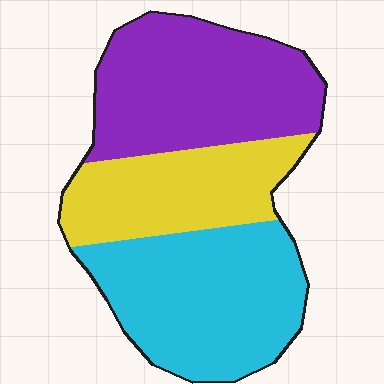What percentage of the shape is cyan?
Cyan covers about 35% of the shape.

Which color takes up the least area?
Yellow, at roughly 25%.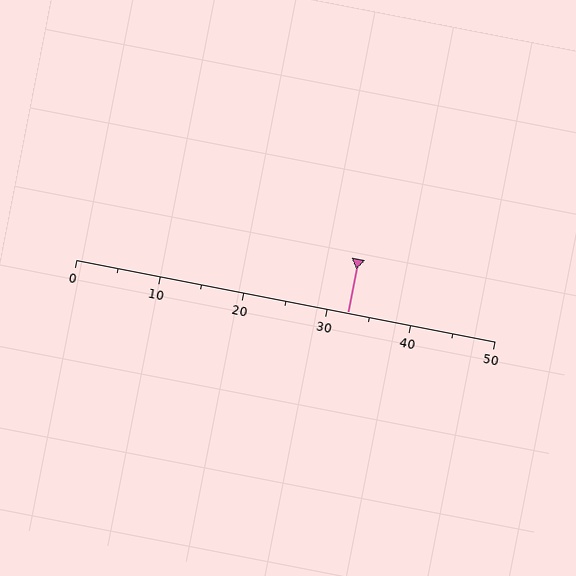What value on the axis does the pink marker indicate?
The marker indicates approximately 32.5.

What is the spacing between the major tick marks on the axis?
The major ticks are spaced 10 apart.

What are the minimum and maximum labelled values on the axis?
The axis runs from 0 to 50.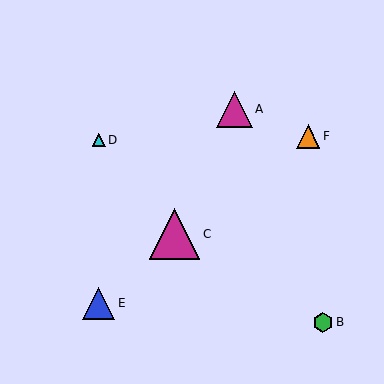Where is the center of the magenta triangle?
The center of the magenta triangle is at (175, 234).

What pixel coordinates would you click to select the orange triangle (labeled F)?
Click at (308, 136) to select the orange triangle F.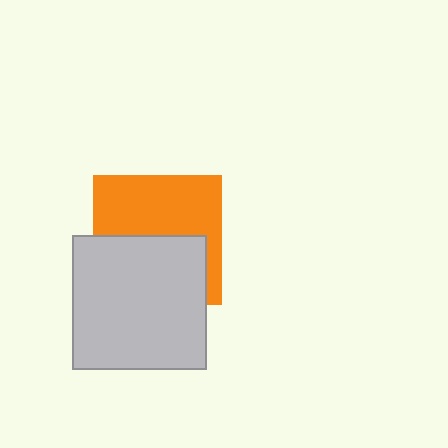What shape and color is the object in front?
The object in front is a light gray square.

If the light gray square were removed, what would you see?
You would see the complete orange square.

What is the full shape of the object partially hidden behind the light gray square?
The partially hidden object is an orange square.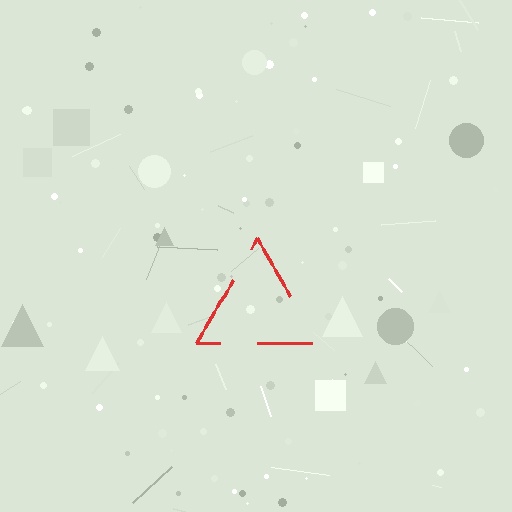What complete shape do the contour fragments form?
The contour fragments form a triangle.